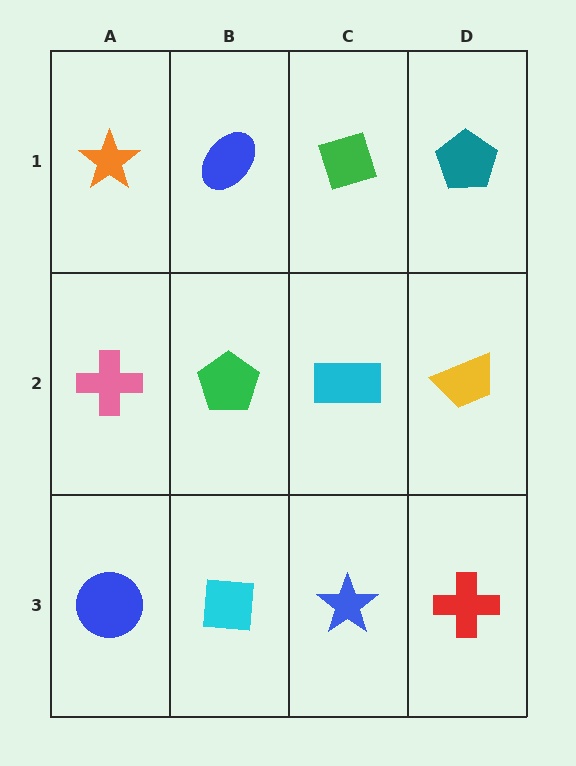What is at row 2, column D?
A yellow trapezoid.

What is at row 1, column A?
An orange star.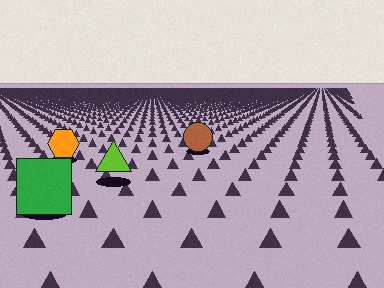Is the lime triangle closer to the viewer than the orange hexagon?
Yes. The lime triangle is closer — you can tell from the texture gradient: the ground texture is coarser near it.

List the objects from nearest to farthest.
From nearest to farthest: the green square, the lime triangle, the orange hexagon, the brown circle.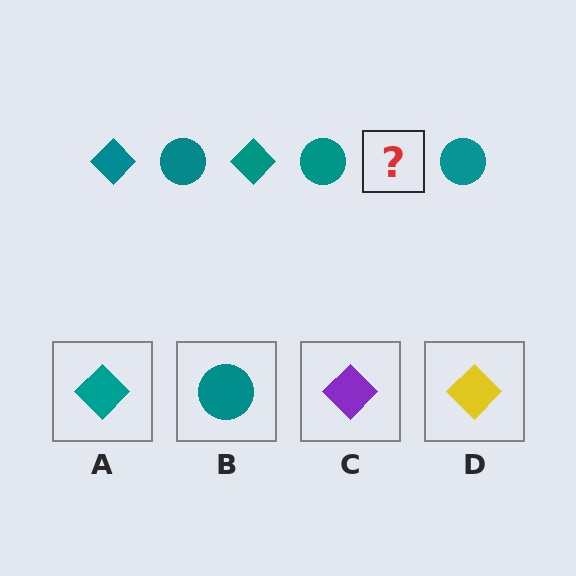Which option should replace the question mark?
Option A.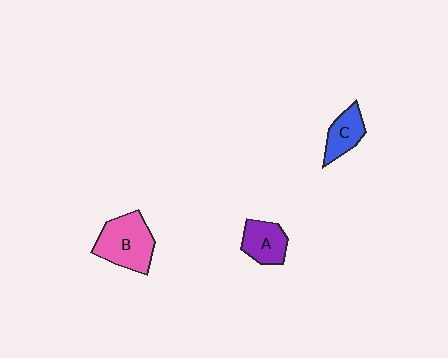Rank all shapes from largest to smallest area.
From largest to smallest: B (pink), A (purple), C (blue).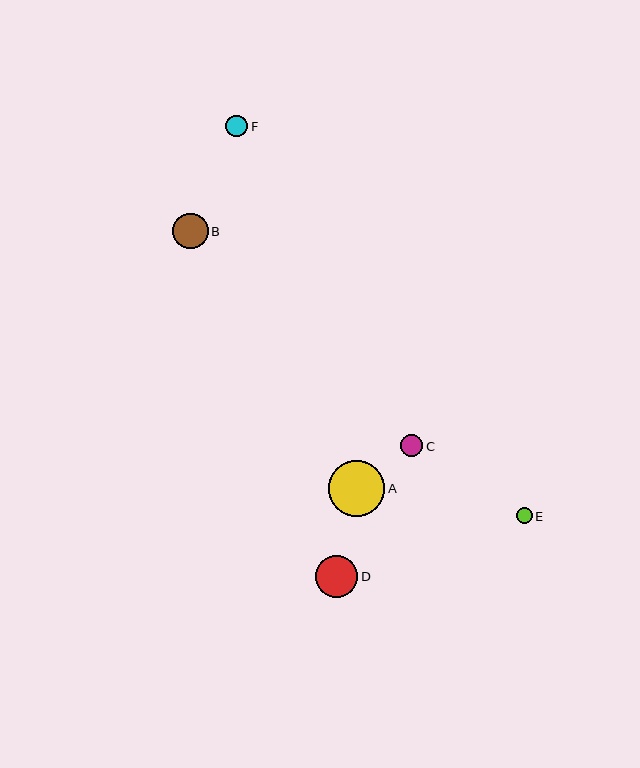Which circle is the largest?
Circle A is the largest with a size of approximately 56 pixels.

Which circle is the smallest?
Circle E is the smallest with a size of approximately 16 pixels.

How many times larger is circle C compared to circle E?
Circle C is approximately 1.4 times the size of circle E.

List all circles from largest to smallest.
From largest to smallest: A, D, B, C, F, E.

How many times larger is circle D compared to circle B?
Circle D is approximately 1.2 times the size of circle B.